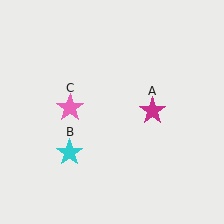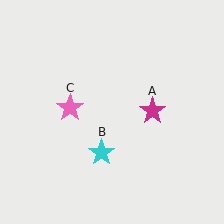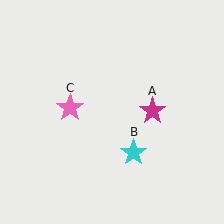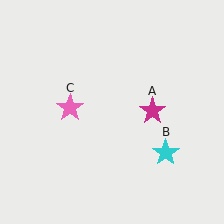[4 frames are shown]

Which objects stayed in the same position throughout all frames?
Magenta star (object A) and pink star (object C) remained stationary.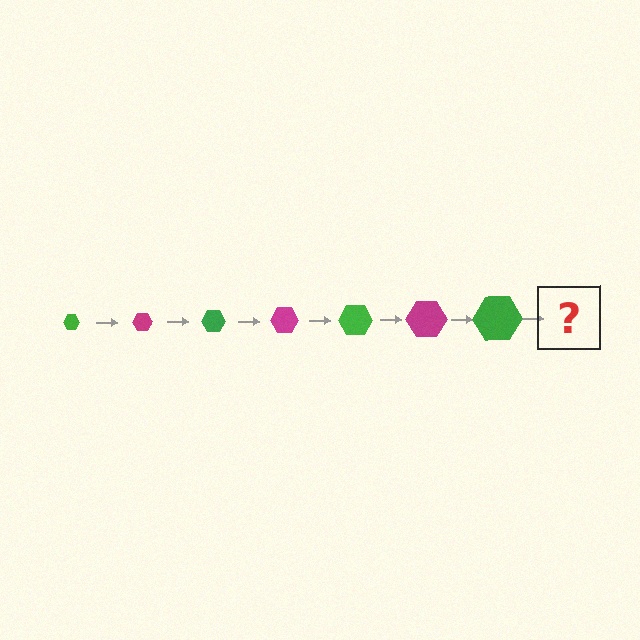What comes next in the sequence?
The next element should be a magenta hexagon, larger than the previous one.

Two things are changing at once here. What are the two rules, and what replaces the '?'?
The two rules are that the hexagon grows larger each step and the color cycles through green and magenta. The '?' should be a magenta hexagon, larger than the previous one.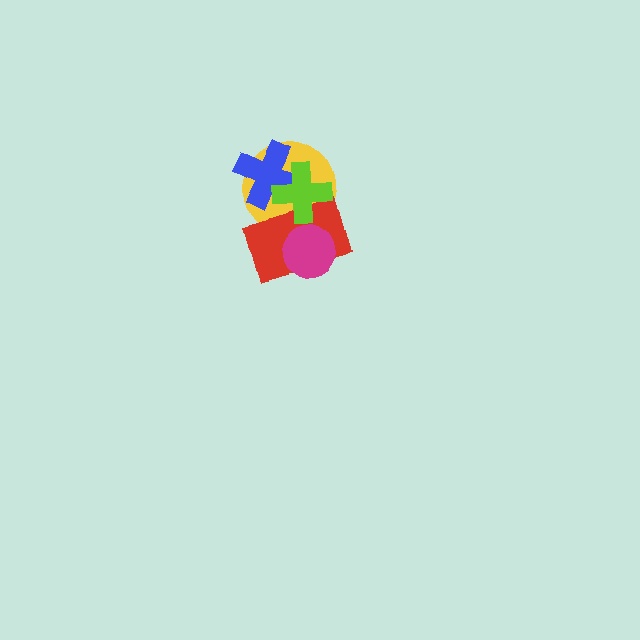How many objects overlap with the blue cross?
3 objects overlap with the blue cross.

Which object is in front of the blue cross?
The lime cross is in front of the blue cross.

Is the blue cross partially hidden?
Yes, it is partially covered by another shape.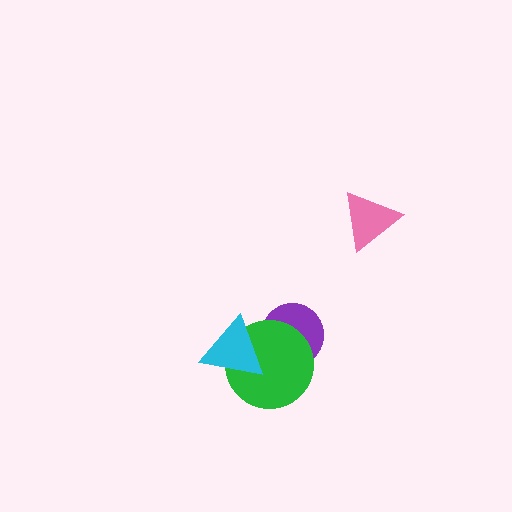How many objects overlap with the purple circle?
2 objects overlap with the purple circle.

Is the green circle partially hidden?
Yes, it is partially covered by another shape.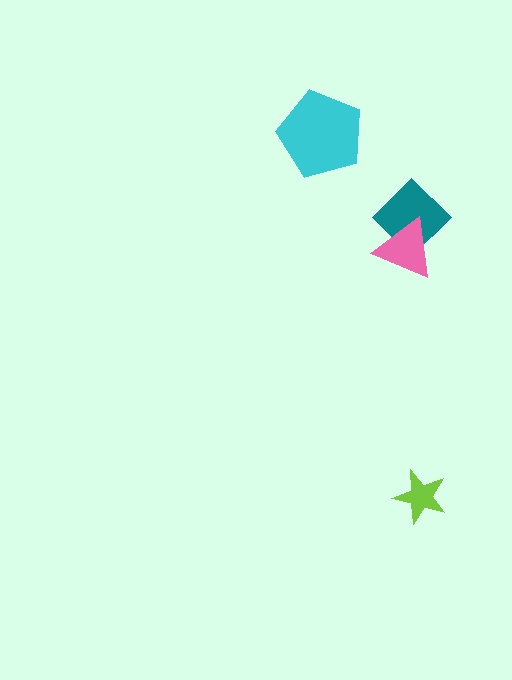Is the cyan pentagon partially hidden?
No, no other shape covers it.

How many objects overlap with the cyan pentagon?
0 objects overlap with the cyan pentagon.